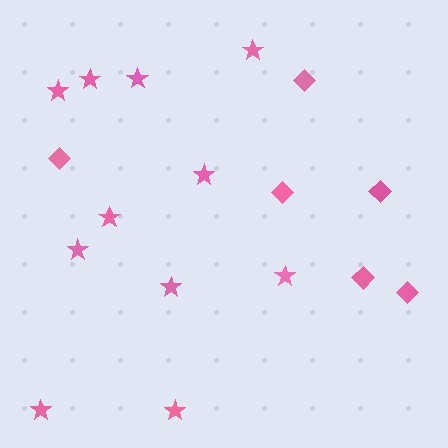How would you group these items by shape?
There are 2 groups: one group of stars (11) and one group of diamonds (6).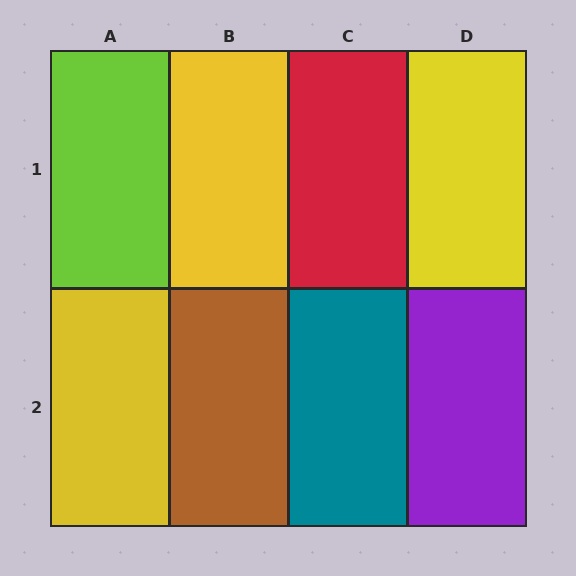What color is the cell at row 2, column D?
Purple.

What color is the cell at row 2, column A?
Yellow.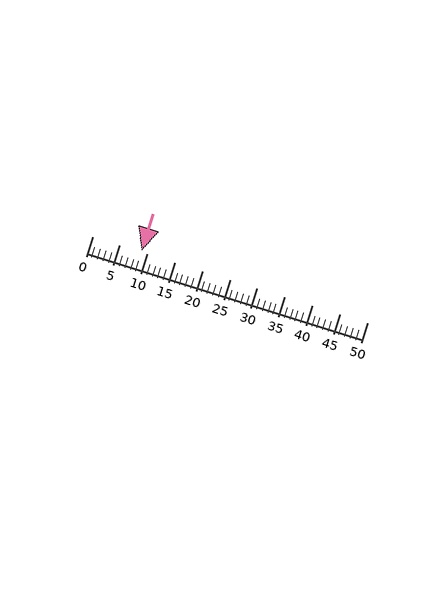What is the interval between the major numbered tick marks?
The major tick marks are spaced 5 units apart.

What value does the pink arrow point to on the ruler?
The pink arrow points to approximately 9.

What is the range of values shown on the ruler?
The ruler shows values from 0 to 50.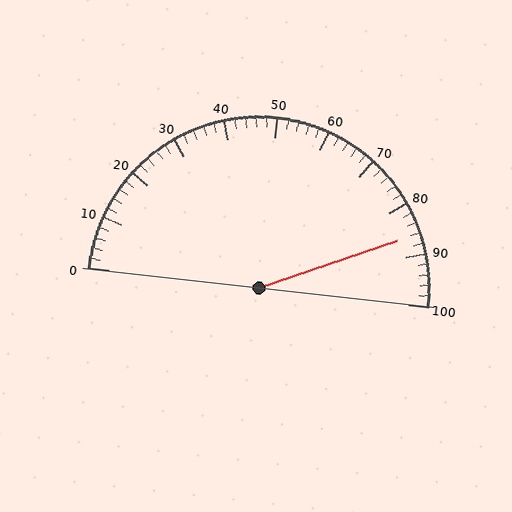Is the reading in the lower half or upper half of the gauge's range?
The reading is in the upper half of the range (0 to 100).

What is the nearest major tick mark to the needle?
The nearest major tick mark is 90.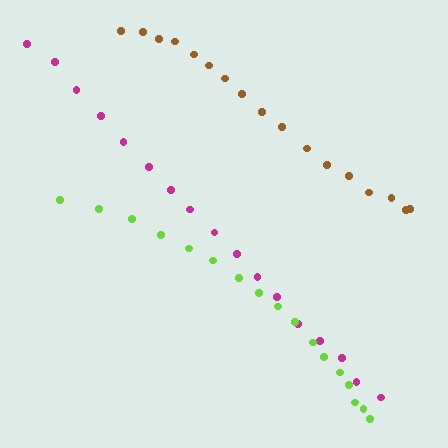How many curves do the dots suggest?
There are 3 distinct paths.